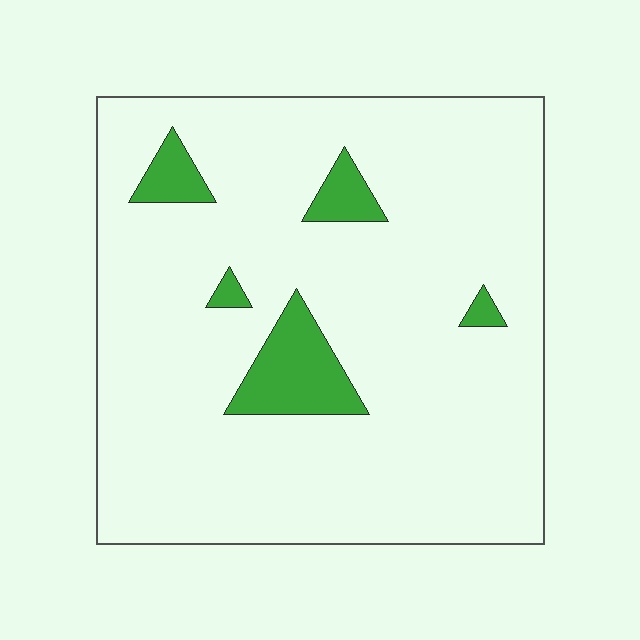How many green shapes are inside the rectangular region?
5.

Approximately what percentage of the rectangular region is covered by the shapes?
Approximately 10%.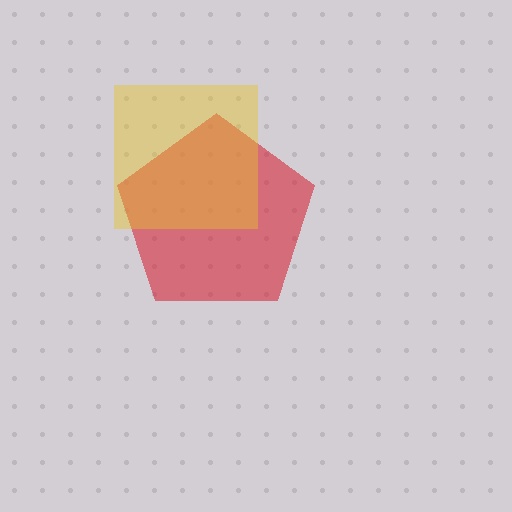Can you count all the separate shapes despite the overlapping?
Yes, there are 2 separate shapes.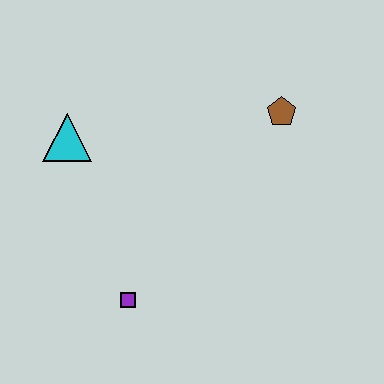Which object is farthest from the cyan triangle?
The brown pentagon is farthest from the cyan triangle.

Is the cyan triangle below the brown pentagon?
Yes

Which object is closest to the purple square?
The cyan triangle is closest to the purple square.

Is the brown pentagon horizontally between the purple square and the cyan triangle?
No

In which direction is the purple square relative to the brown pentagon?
The purple square is below the brown pentagon.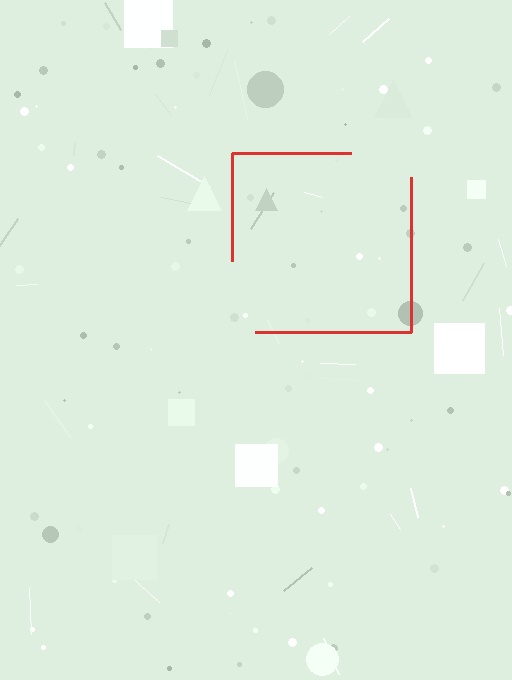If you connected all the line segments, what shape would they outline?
They would outline a square.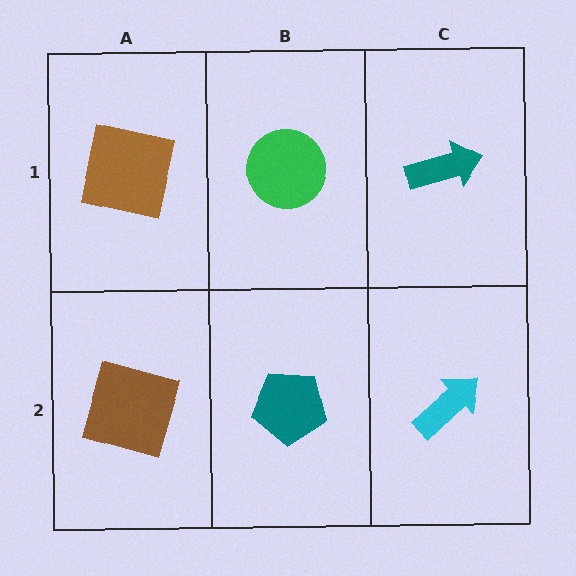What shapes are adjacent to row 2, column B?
A green circle (row 1, column B), a brown square (row 2, column A), a cyan arrow (row 2, column C).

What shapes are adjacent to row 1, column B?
A teal pentagon (row 2, column B), a brown square (row 1, column A), a teal arrow (row 1, column C).